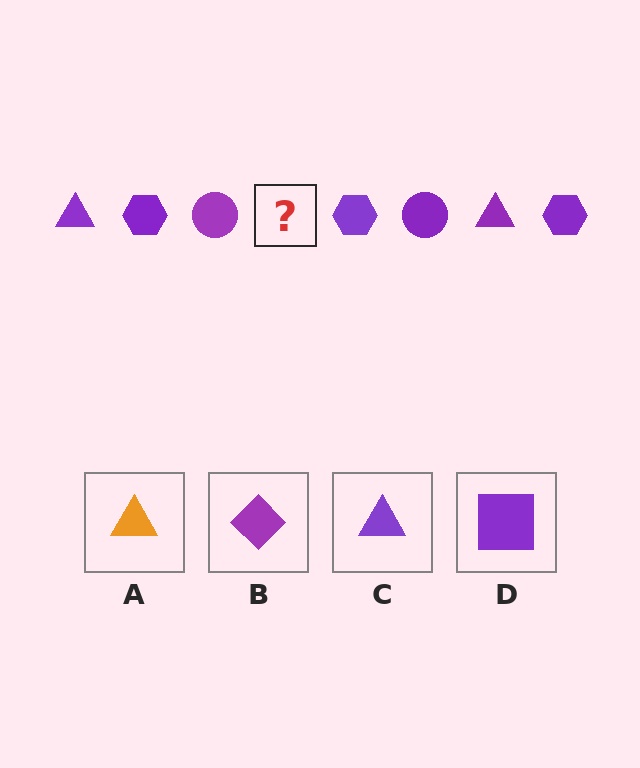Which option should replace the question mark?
Option C.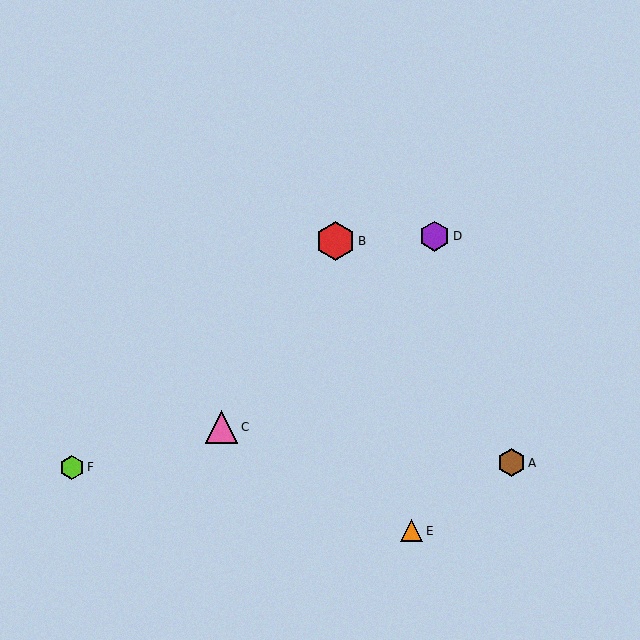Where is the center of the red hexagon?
The center of the red hexagon is at (336, 241).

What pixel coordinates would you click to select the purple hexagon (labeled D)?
Click at (435, 236) to select the purple hexagon D.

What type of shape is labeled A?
Shape A is a brown hexagon.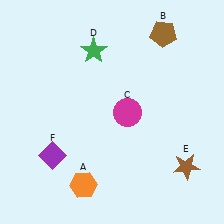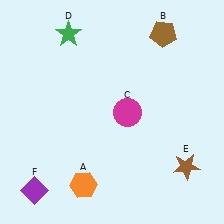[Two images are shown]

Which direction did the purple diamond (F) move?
The purple diamond (F) moved down.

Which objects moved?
The objects that moved are: the green star (D), the purple diamond (F).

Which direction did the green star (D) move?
The green star (D) moved left.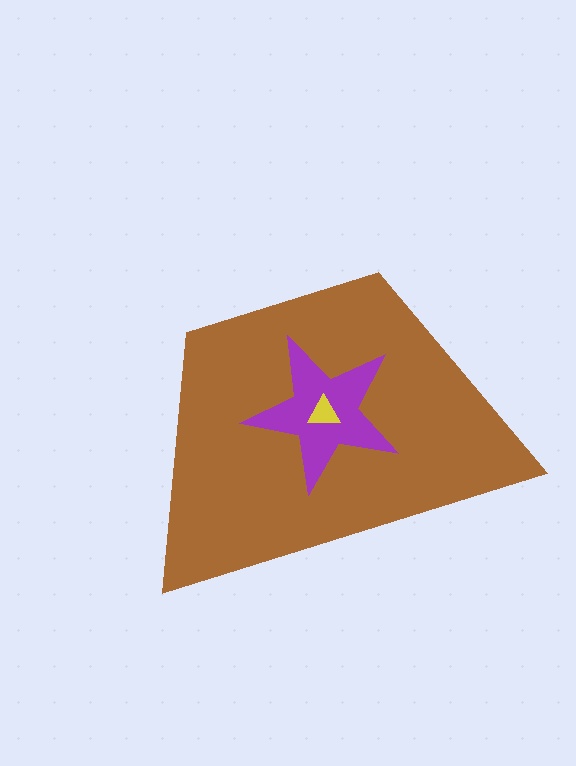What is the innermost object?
The yellow triangle.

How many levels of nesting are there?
3.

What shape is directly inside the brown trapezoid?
The purple star.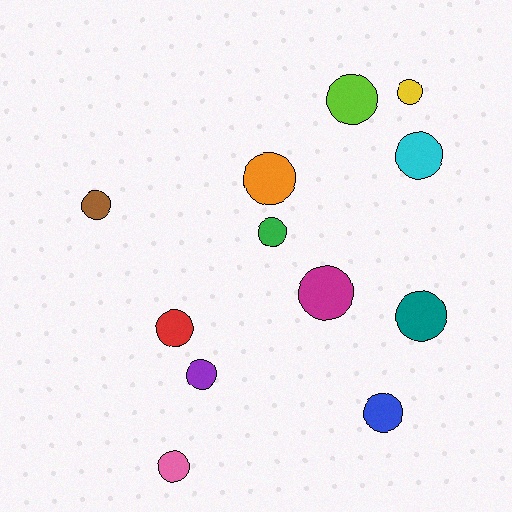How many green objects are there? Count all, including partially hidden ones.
There is 1 green object.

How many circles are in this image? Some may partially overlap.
There are 12 circles.